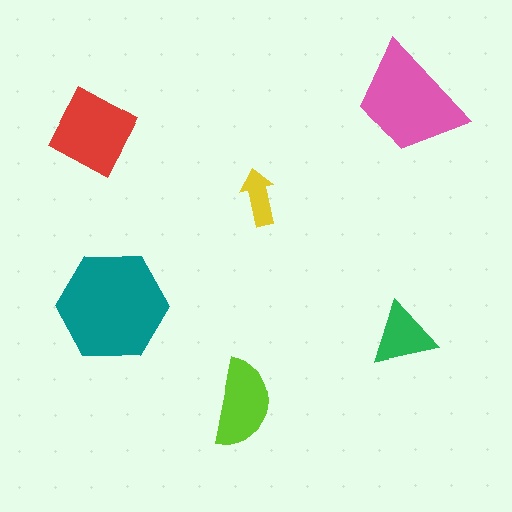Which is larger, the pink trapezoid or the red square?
The pink trapezoid.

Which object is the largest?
The teal hexagon.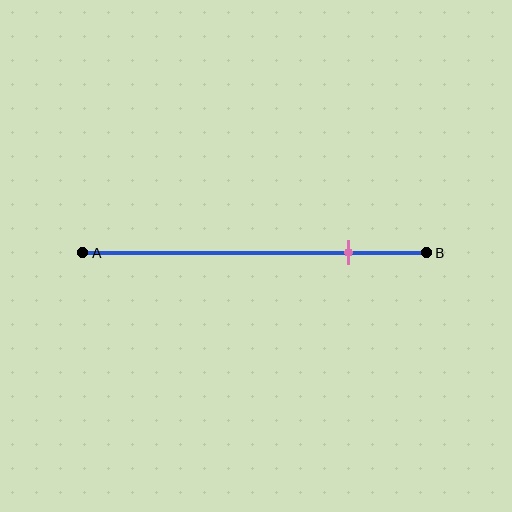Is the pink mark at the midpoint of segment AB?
No, the mark is at about 75% from A, not at the 50% midpoint.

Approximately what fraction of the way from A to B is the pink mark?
The pink mark is approximately 75% of the way from A to B.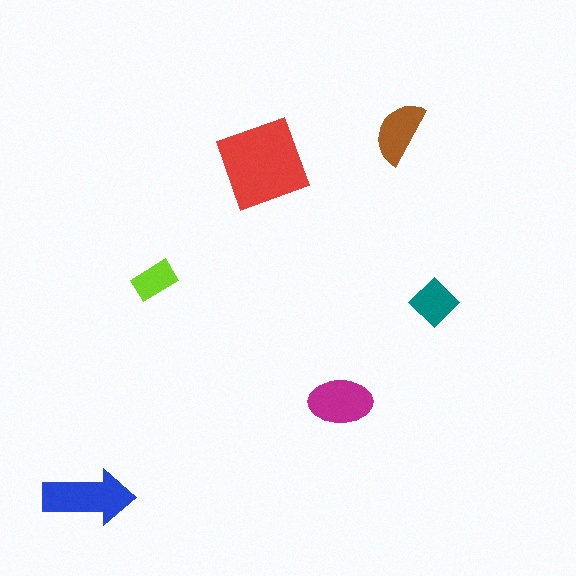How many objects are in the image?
There are 6 objects in the image.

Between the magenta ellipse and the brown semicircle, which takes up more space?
The magenta ellipse.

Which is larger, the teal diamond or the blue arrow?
The blue arrow.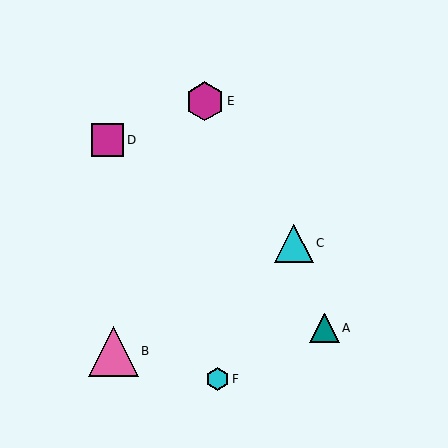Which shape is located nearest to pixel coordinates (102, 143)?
The magenta square (labeled D) at (107, 140) is nearest to that location.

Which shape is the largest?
The pink triangle (labeled B) is the largest.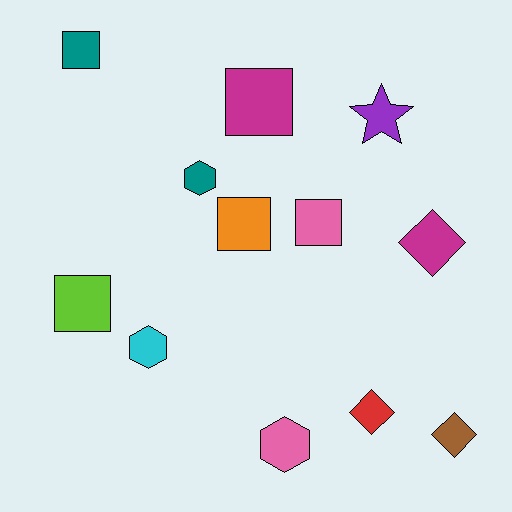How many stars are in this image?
There is 1 star.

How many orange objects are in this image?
There is 1 orange object.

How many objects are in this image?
There are 12 objects.